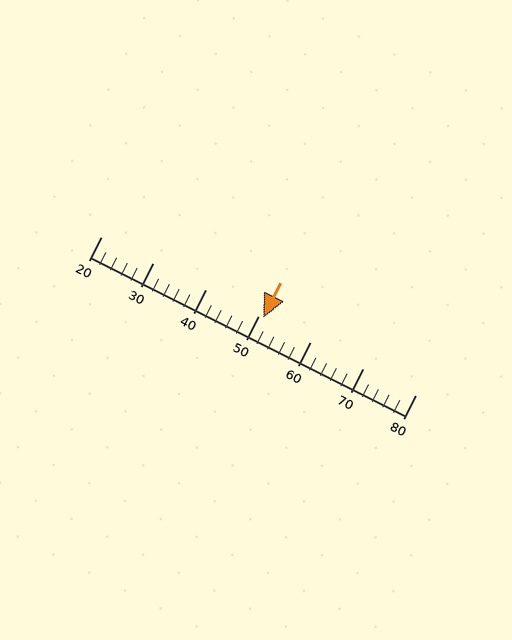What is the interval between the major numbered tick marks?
The major tick marks are spaced 10 units apart.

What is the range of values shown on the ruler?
The ruler shows values from 20 to 80.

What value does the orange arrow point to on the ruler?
The orange arrow points to approximately 51.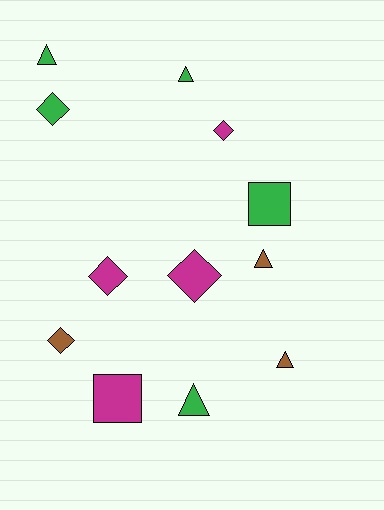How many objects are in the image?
There are 12 objects.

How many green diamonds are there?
There is 1 green diamond.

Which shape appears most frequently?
Diamond, with 5 objects.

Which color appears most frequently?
Green, with 5 objects.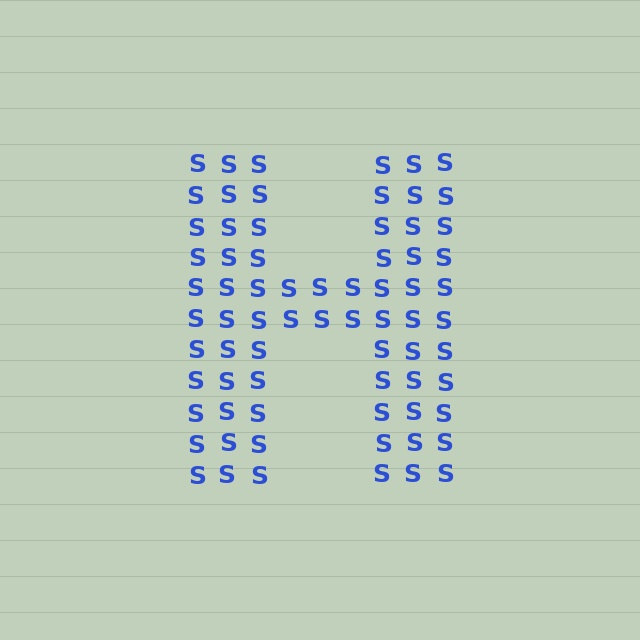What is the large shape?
The large shape is the letter H.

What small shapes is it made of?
It is made of small letter S's.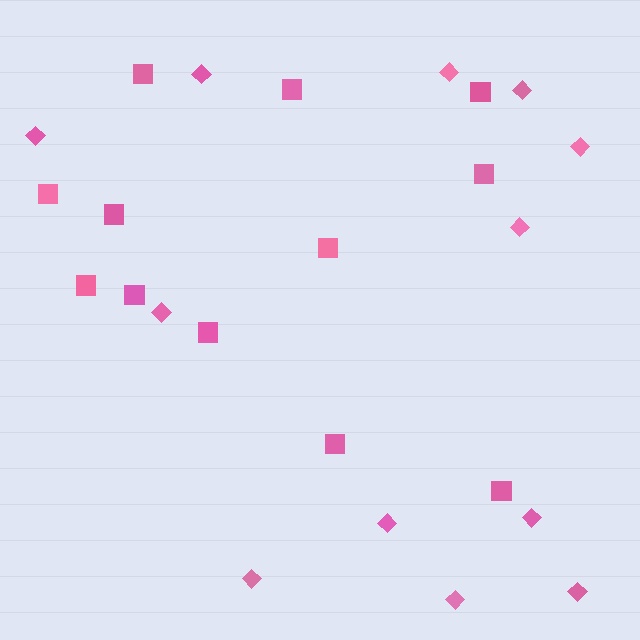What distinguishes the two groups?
There are 2 groups: one group of diamonds (12) and one group of squares (12).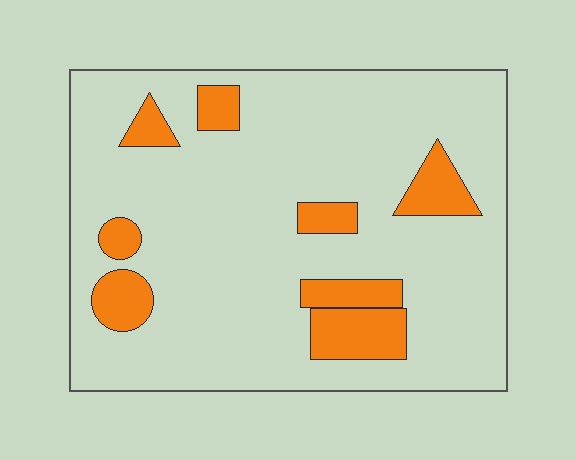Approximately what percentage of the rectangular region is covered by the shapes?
Approximately 15%.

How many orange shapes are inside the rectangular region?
8.